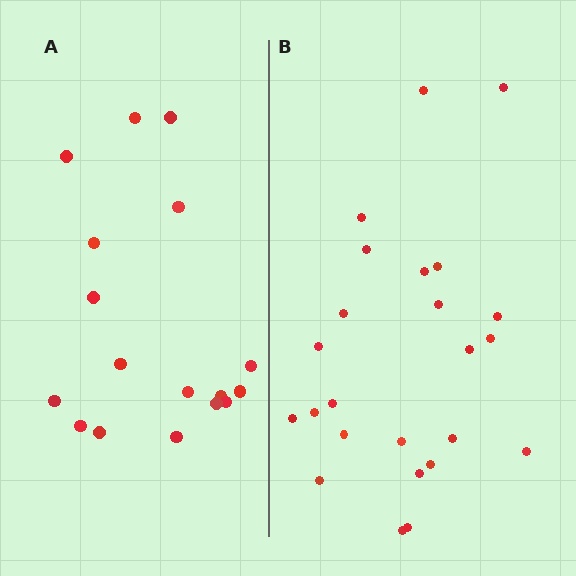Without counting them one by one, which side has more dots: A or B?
Region B (the right region) has more dots.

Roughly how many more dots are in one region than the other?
Region B has roughly 8 or so more dots than region A.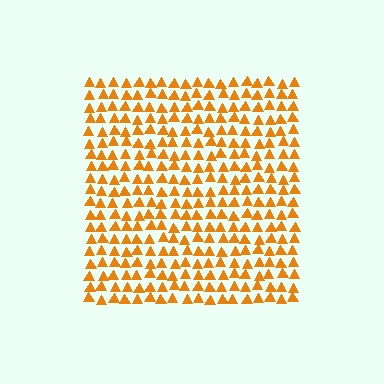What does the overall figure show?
The overall figure shows a square.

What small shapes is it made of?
It is made of small triangles.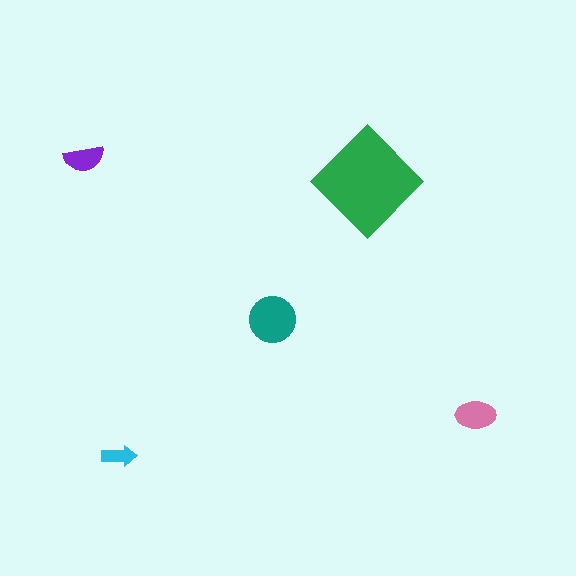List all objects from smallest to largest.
The cyan arrow, the purple semicircle, the pink ellipse, the teal circle, the green diamond.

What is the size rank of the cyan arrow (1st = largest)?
5th.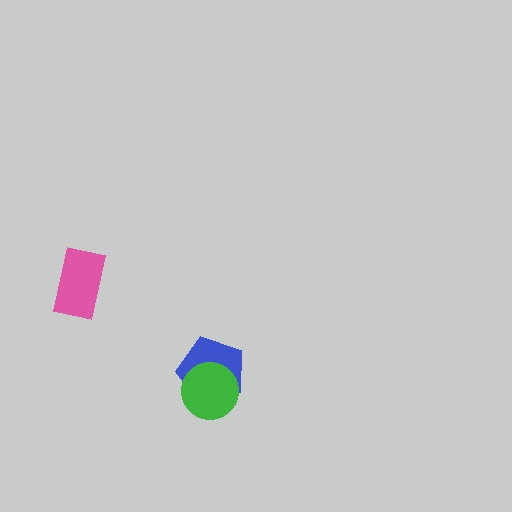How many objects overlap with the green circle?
1 object overlaps with the green circle.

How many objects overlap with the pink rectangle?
0 objects overlap with the pink rectangle.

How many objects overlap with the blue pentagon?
1 object overlaps with the blue pentagon.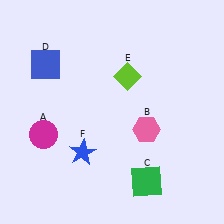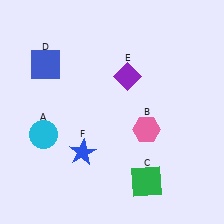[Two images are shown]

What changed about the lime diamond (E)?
In Image 1, E is lime. In Image 2, it changed to purple.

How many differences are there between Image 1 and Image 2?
There are 2 differences between the two images.